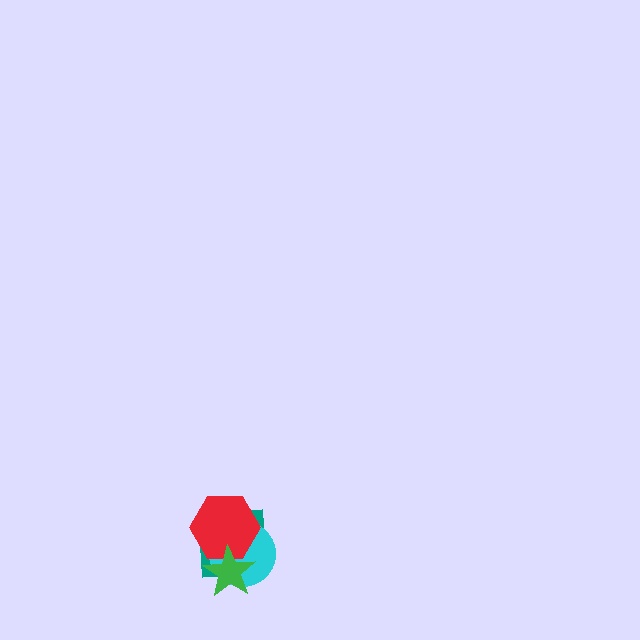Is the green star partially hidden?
No, no other shape covers it.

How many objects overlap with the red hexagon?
3 objects overlap with the red hexagon.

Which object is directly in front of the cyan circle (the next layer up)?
The red hexagon is directly in front of the cyan circle.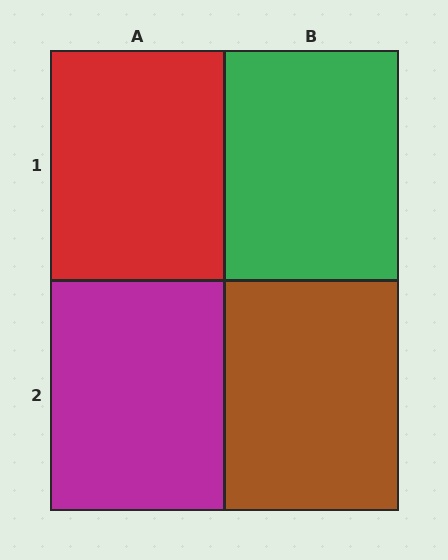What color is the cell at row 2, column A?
Magenta.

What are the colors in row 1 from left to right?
Red, green.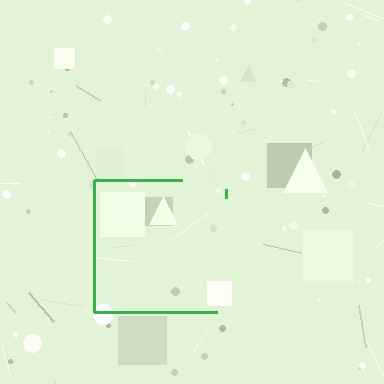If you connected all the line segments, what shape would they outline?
They would outline a square.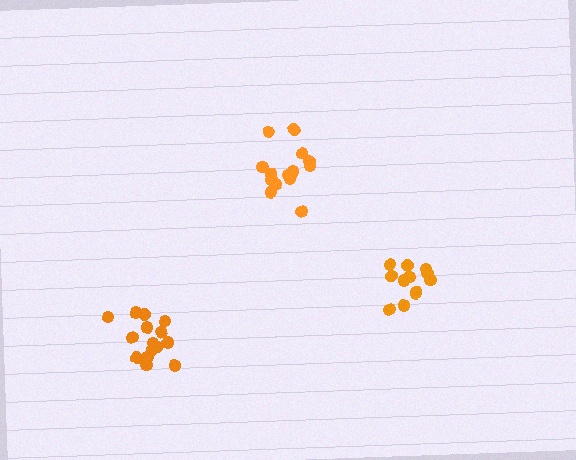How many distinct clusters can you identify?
There are 3 distinct clusters.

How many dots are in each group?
Group 1: 15 dots, Group 2: 12 dots, Group 3: 15 dots (42 total).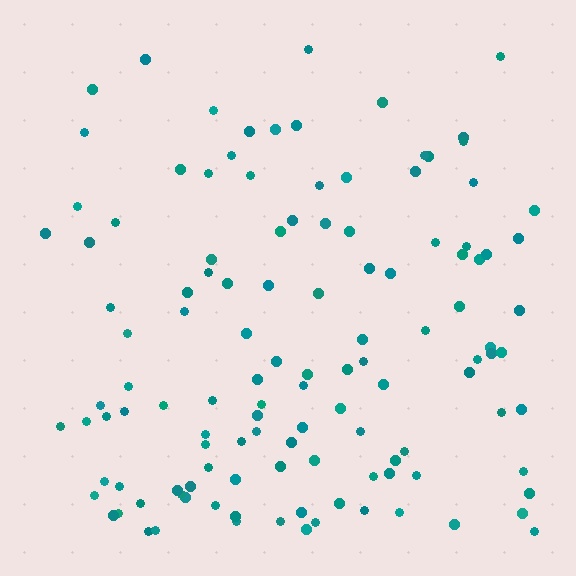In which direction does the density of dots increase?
From top to bottom, with the bottom side densest.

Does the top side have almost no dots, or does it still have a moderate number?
Still a moderate number, just noticeably fewer than the bottom.